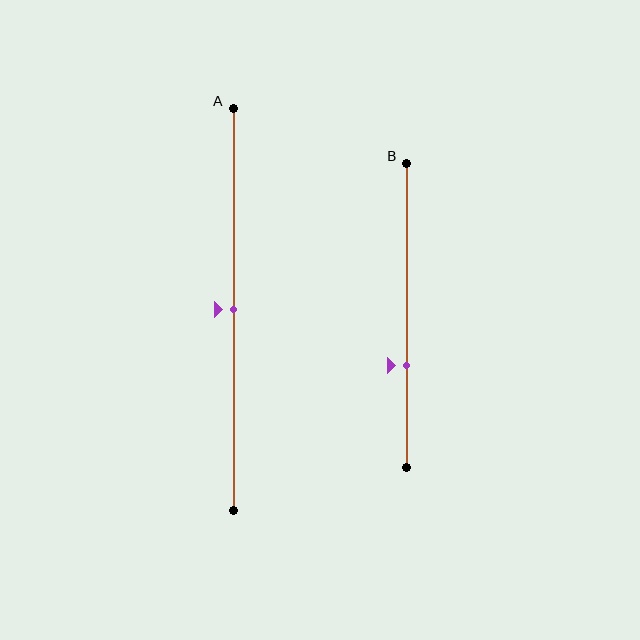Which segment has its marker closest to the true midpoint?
Segment A has its marker closest to the true midpoint.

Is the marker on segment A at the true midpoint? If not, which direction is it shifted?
Yes, the marker on segment A is at the true midpoint.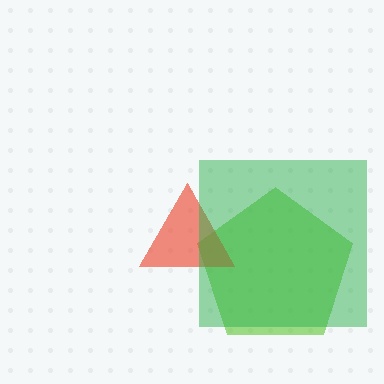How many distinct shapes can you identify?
There are 3 distinct shapes: a lime pentagon, a red triangle, a green square.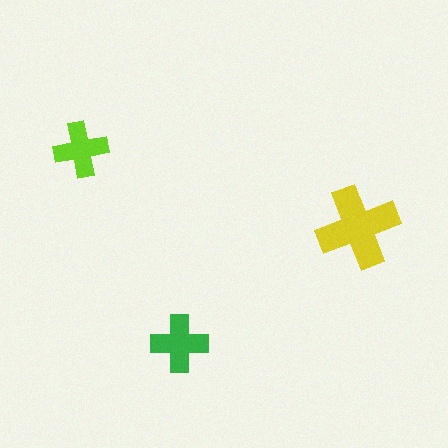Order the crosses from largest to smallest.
the yellow one, the green one, the lime one.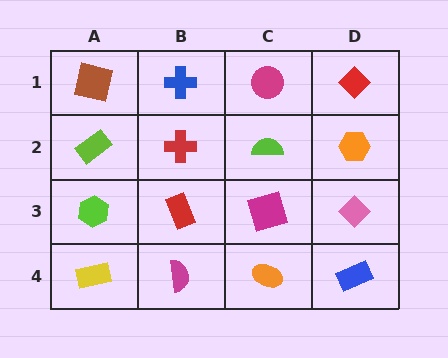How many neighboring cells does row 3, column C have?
4.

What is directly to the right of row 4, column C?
A blue rectangle.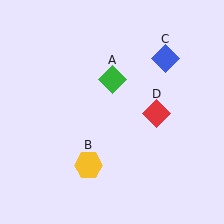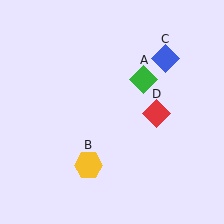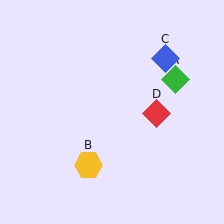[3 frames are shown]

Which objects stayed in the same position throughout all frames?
Yellow hexagon (object B) and blue diamond (object C) and red diamond (object D) remained stationary.